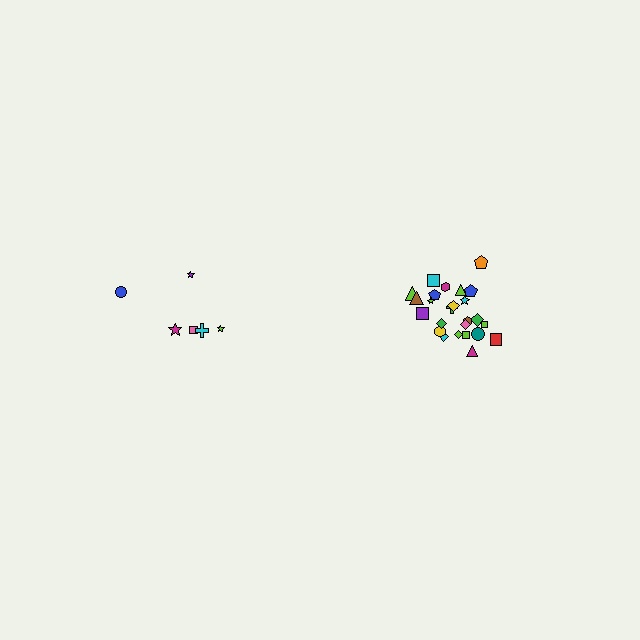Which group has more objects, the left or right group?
The right group.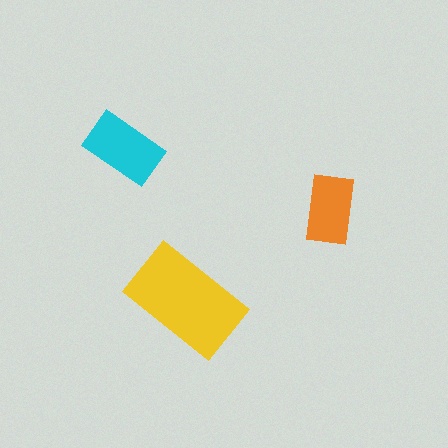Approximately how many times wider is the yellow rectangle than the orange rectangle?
About 1.5 times wider.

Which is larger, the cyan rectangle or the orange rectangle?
The cyan one.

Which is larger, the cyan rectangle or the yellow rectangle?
The yellow one.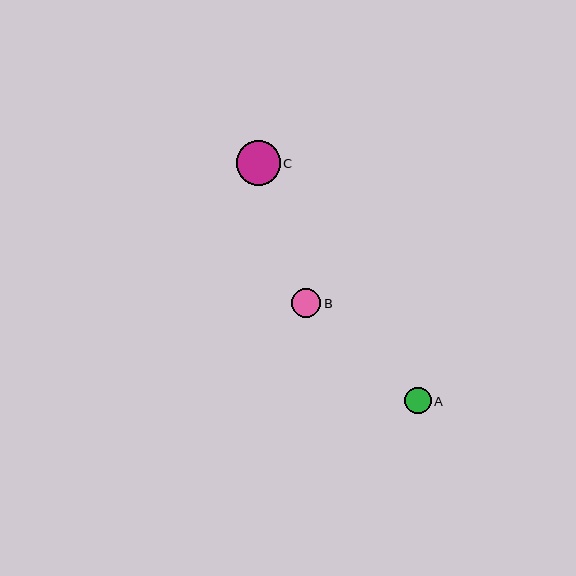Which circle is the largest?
Circle C is the largest with a size of approximately 44 pixels.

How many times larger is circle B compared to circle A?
Circle B is approximately 1.1 times the size of circle A.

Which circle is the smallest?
Circle A is the smallest with a size of approximately 26 pixels.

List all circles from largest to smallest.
From largest to smallest: C, B, A.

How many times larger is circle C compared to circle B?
Circle C is approximately 1.5 times the size of circle B.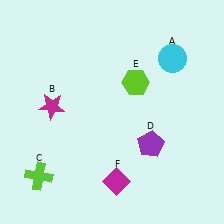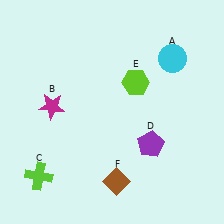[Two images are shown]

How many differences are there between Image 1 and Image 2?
There is 1 difference between the two images.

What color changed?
The diamond (F) changed from magenta in Image 1 to brown in Image 2.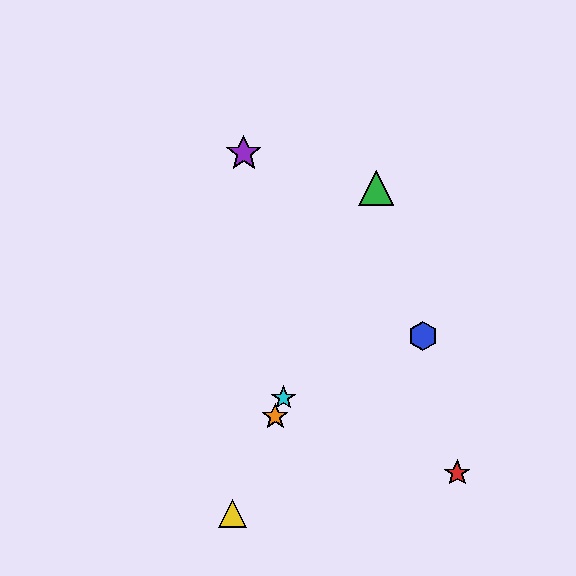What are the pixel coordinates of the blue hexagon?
The blue hexagon is at (423, 336).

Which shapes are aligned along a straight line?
The green triangle, the yellow triangle, the orange star, the cyan star are aligned along a straight line.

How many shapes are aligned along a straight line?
4 shapes (the green triangle, the yellow triangle, the orange star, the cyan star) are aligned along a straight line.